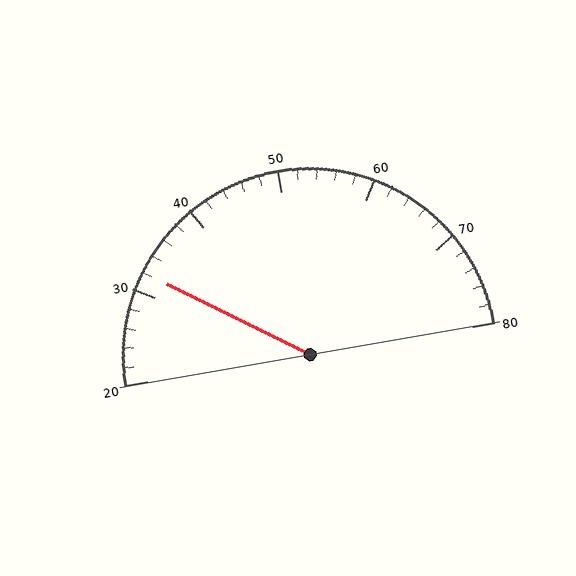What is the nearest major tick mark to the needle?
The nearest major tick mark is 30.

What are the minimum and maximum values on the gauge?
The gauge ranges from 20 to 80.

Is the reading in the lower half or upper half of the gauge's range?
The reading is in the lower half of the range (20 to 80).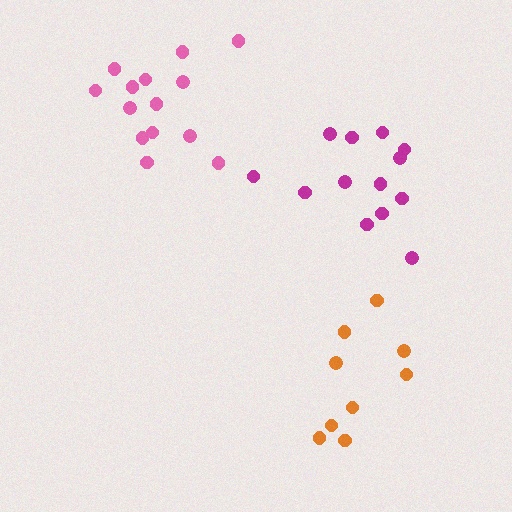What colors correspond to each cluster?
The clusters are colored: orange, magenta, pink.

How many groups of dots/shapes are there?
There are 3 groups.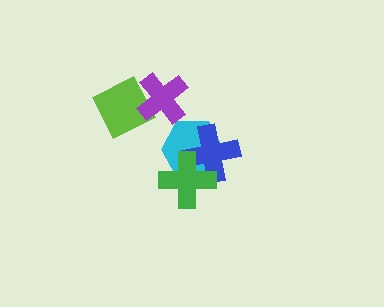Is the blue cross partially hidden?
Yes, it is partially covered by another shape.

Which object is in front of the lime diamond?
The purple cross is in front of the lime diamond.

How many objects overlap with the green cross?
2 objects overlap with the green cross.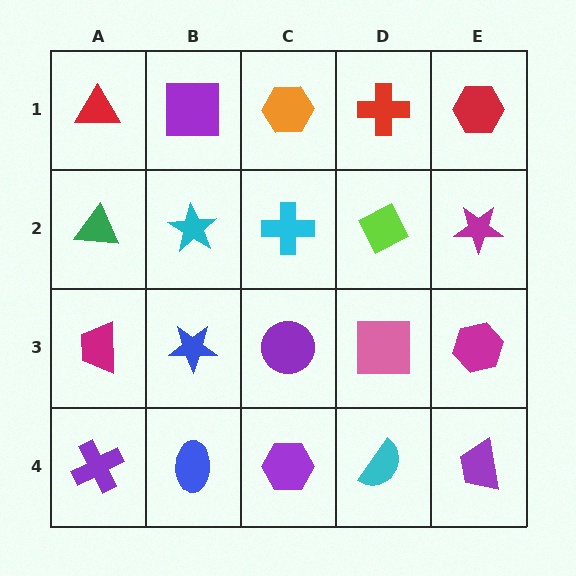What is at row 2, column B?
A cyan star.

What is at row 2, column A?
A green triangle.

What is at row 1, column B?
A purple square.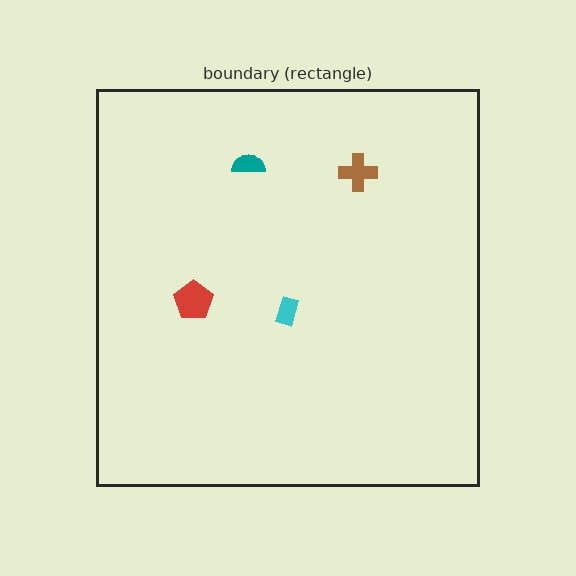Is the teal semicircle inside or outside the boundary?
Inside.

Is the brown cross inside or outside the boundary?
Inside.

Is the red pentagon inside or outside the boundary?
Inside.